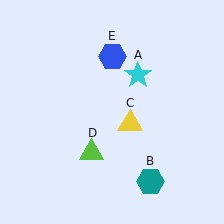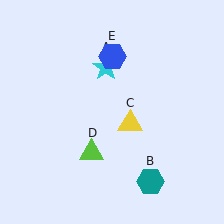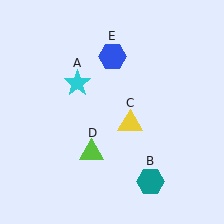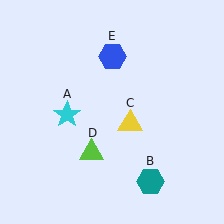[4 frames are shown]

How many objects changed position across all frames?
1 object changed position: cyan star (object A).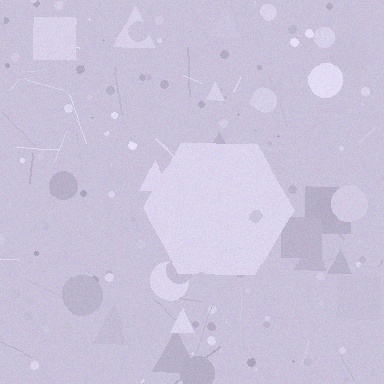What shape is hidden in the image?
A hexagon is hidden in the image.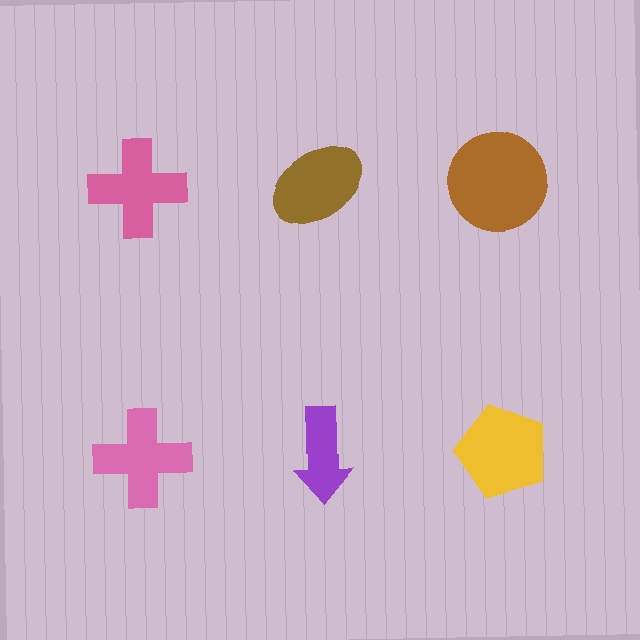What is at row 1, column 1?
A pink cross.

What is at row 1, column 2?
A brown ellipse.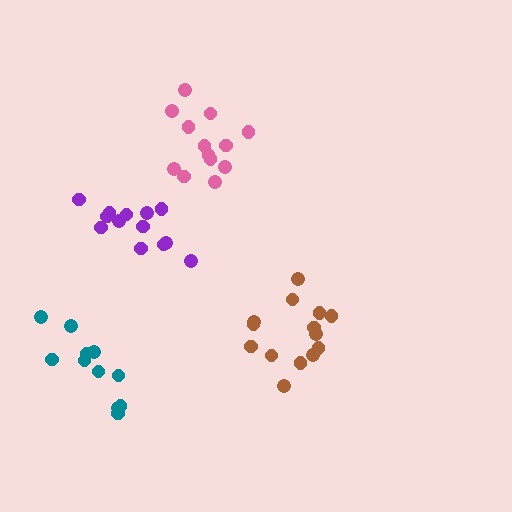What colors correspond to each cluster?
The clusters are colored: purple, teal, brown, pink.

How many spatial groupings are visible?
There are 4 spatial groupings.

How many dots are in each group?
Group 1: 13 dots, Group 2: 11 dots, Group 3: 14 dots, Group 4: 13 dots (51 total).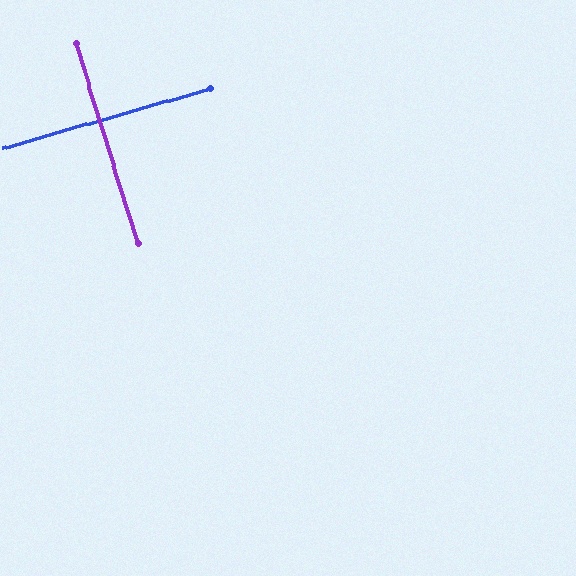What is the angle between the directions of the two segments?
Approximately 89 degrees.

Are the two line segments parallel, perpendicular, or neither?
Perpendicular — they meet at approximately 89°.